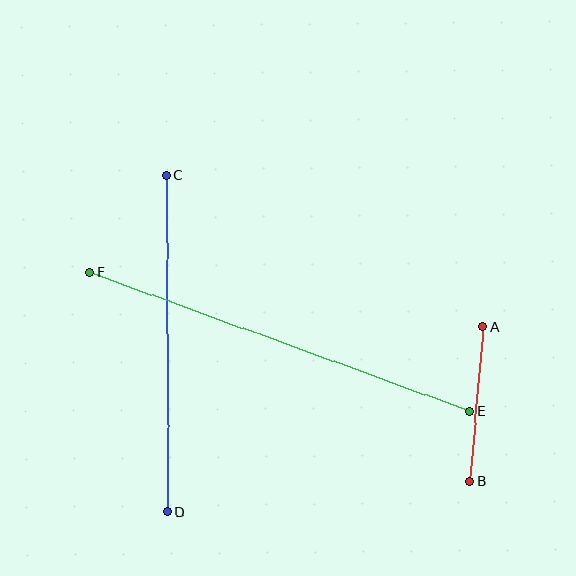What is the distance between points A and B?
The distance is approximately 155 pixels.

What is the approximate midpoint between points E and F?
The midpoint is at approximately (280, 342) pixels.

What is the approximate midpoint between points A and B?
The midpoint is at approximately (477, 404) pixels.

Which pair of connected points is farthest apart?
Points E and F are farthest apart.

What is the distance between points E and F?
The distance is approximately 405 pixels.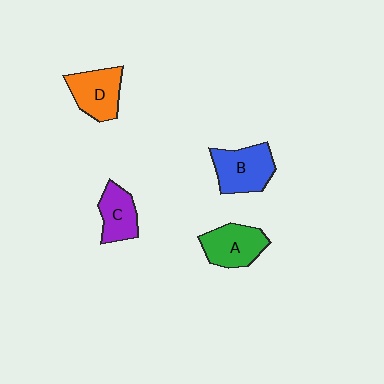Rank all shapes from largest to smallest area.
From largest to smallest: B (blue), A (green), D (orange), C (purple).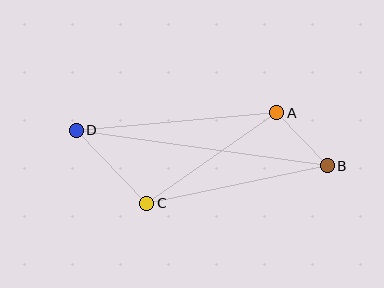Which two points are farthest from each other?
Points B and D are farthest from each other.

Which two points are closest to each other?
Points A and B are closest to each other.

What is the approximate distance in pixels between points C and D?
The distance between C and D is approximately 102 pixels.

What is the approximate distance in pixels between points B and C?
The distance between B and C is approximately 184 pixels.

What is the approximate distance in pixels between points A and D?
The distance between A and D is approximately 201 pixels.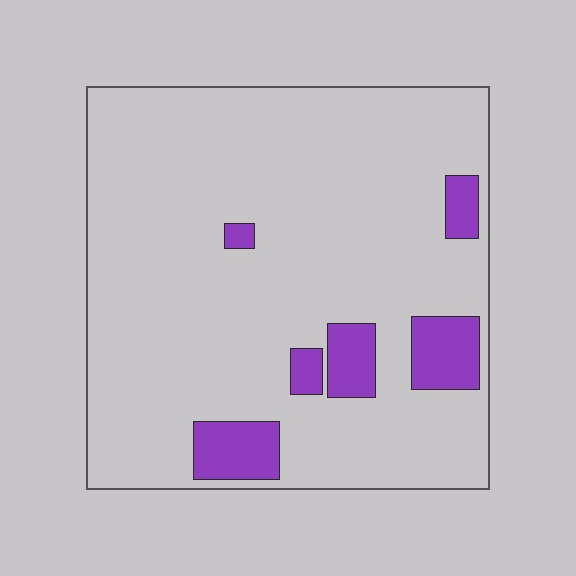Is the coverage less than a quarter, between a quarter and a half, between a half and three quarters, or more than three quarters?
Less than a quarter.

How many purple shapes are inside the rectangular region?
6.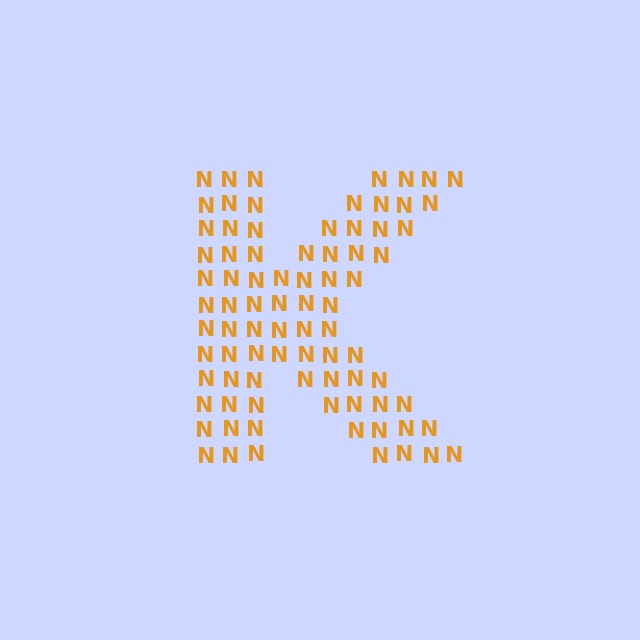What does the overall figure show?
The overall figure shows the letter K.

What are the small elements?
The small elements are letter N's.